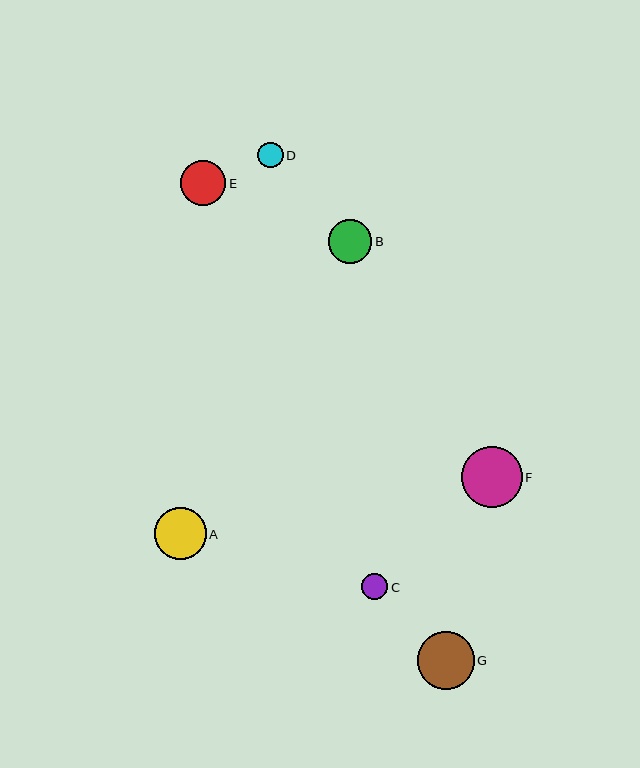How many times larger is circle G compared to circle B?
Circle G is approximately 1.3 times the size of circle B.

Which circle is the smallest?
Circle D is the smallest with a size of approximately 25 pixels.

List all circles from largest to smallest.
From largest to smallest: F, G, A, E, B, C, D.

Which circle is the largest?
Circle F is the largest with a size of approximately 61 pixels.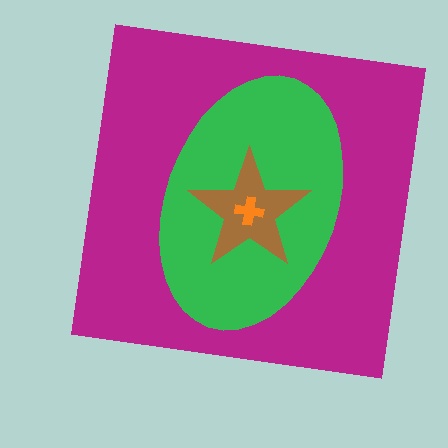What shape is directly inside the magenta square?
The green ellipse.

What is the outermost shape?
The magenta square.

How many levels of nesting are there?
4.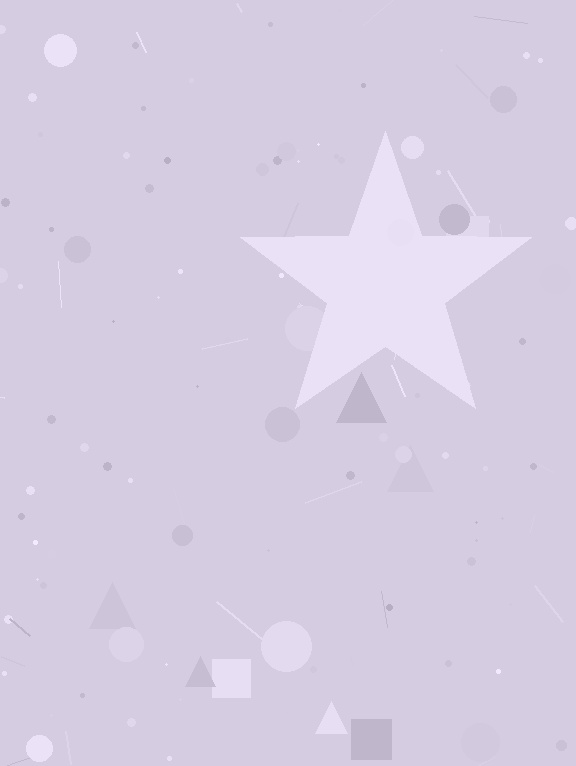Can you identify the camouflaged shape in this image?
The camouflaged shape is a star.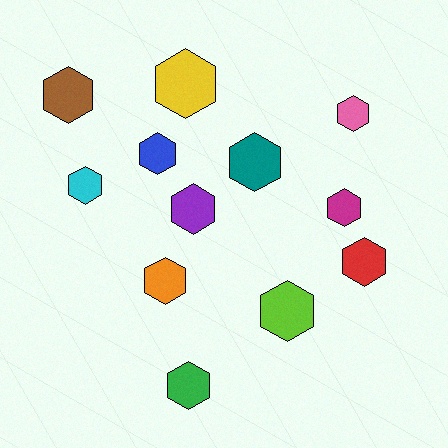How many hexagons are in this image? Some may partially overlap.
There are 12 hexagons.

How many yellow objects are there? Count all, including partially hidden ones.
There is 1 yellow object.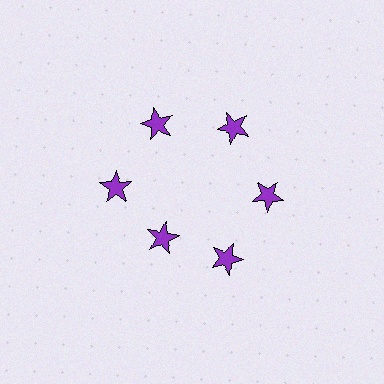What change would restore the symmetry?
The symmetry would be restored by moving it outward, back onto the ring so that all 6 stars sit at equal angles and equal distance from the center.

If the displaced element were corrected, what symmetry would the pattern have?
It would have 6-fold rotational symmetry — the pattern would map onto itself every 60 degrees.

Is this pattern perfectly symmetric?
No. The 6 purple stars are arranged in a ring, but one element near the 7 o'clock position is pulled inward toward the center, breaking the 6-fold rotational symmetry.